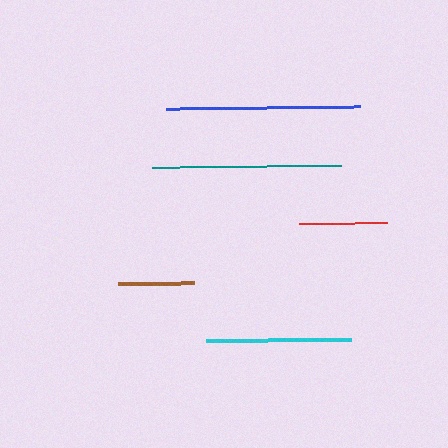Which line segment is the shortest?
The brown line is the shortest at approximately 75 pixels.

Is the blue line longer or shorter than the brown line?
The blue line is longer than the brown line.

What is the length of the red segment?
The red segment is approximately 88 pixels long.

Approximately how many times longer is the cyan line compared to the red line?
The cyan line is approximately 1.6 times the length of the red line.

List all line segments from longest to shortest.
From longest to shortest: blue, teal, cyan, red, brown.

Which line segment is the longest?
The blue line is the longest at approximately 194 pixels.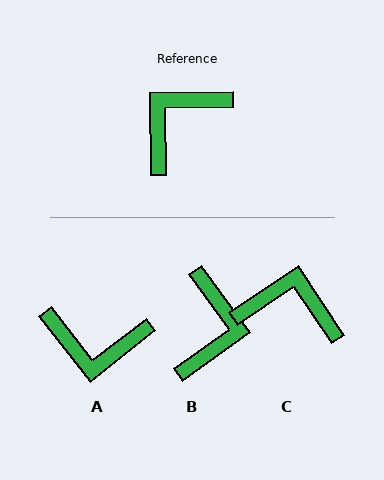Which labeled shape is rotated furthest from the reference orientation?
B, about 145 degrees away.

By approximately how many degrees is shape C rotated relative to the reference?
Approximately 57 degrees clockwise.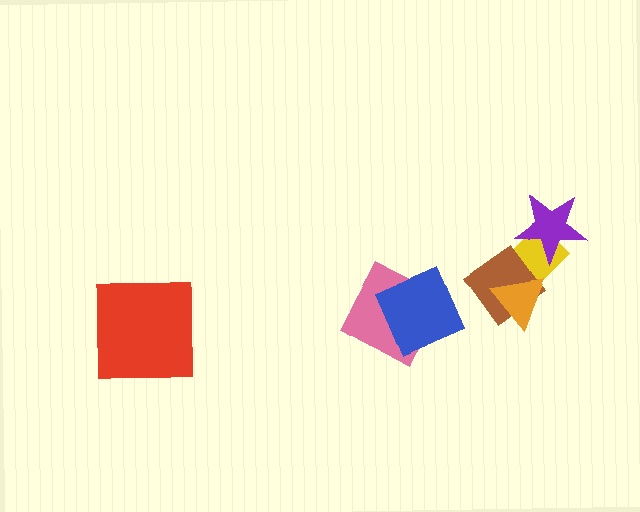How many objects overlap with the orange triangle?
2 objects overlap with the orange triangle.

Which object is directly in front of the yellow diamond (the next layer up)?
The purple star is directly in front of the yellow diamond.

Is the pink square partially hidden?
Yes, it is partially covered by another shape.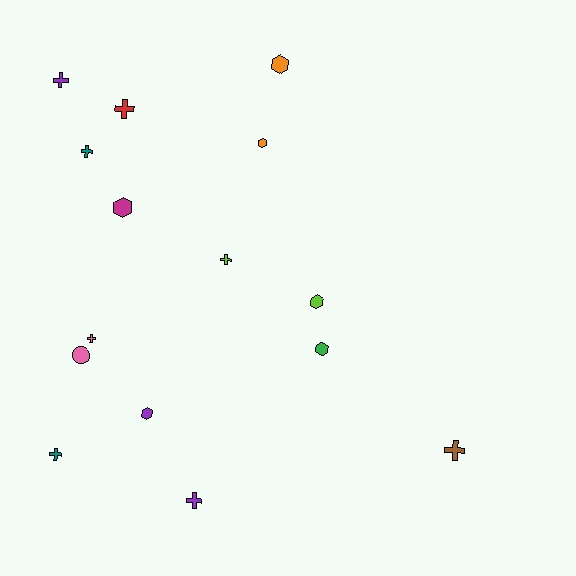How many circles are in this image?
There is 1 circle.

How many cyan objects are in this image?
There are no cyan objects.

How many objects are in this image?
There are 15 objects.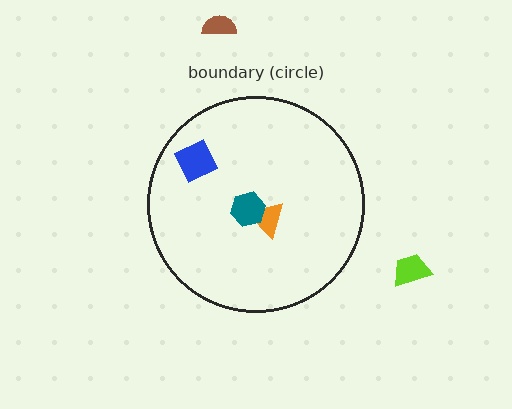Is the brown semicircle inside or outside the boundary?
Outside.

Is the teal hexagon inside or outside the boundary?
Inside.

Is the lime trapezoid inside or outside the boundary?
Outside.